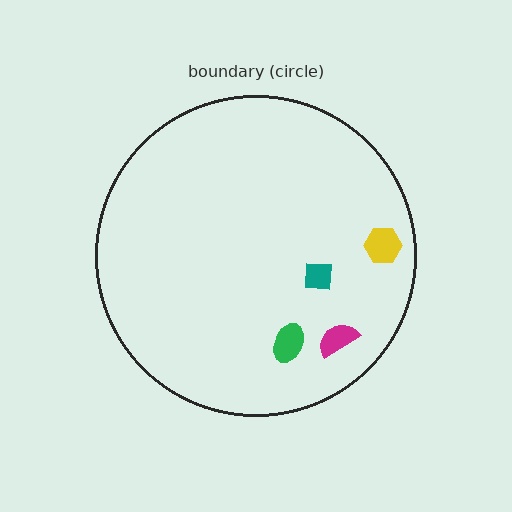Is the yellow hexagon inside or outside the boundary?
Inside.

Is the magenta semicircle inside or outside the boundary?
Inside.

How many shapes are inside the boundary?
4 inside, 0 outside.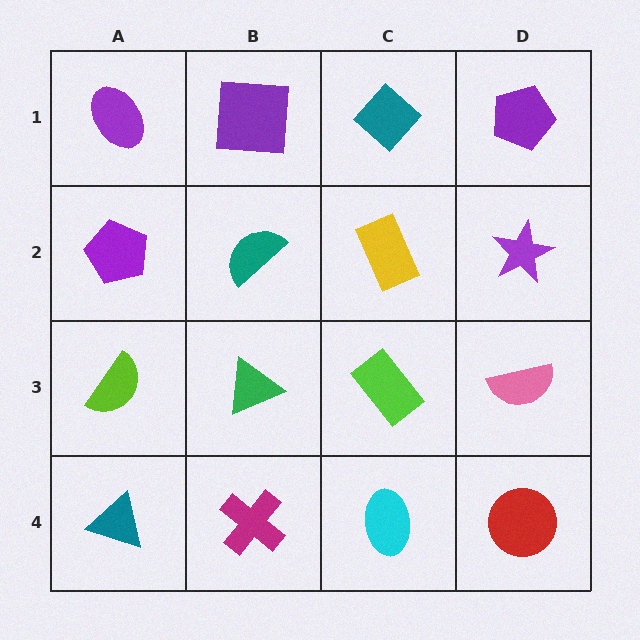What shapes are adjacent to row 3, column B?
A teal semicircle (row 2, column B), a magenta cross (row 4, column B), a lime semicircle (row 3, column A), a lime rectangle (row 3, column C).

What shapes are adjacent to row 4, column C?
A lime rectangle (row 3, column C), a magenta cross (row 4, column B), a red circle (row 4, column D).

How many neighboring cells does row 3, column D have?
3.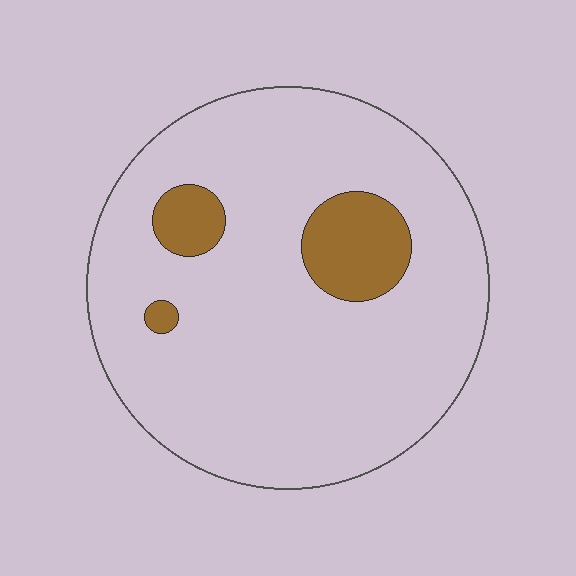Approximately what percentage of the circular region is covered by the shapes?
Approximately 10%.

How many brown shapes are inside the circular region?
3.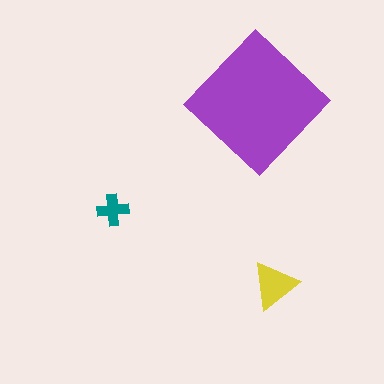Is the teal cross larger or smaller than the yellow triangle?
Smaller.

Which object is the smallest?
The teal cross.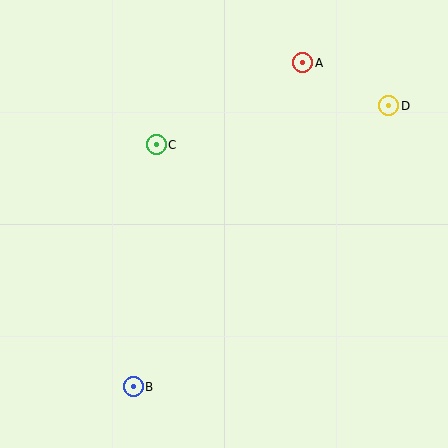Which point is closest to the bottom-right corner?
Point B is closest to the bottom-right corner.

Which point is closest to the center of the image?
Point C at (156, 145) is closest to the center.